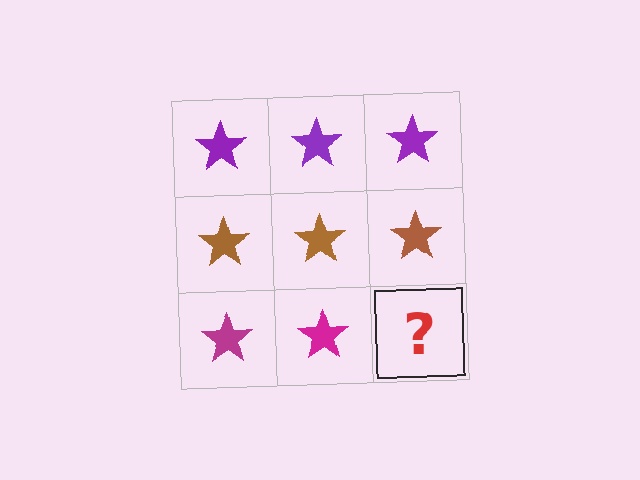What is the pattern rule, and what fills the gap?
The rule is that each row has a consistent color. The gap should be filled with a magenta star.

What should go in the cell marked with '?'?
The missing cell should contain a magenta star.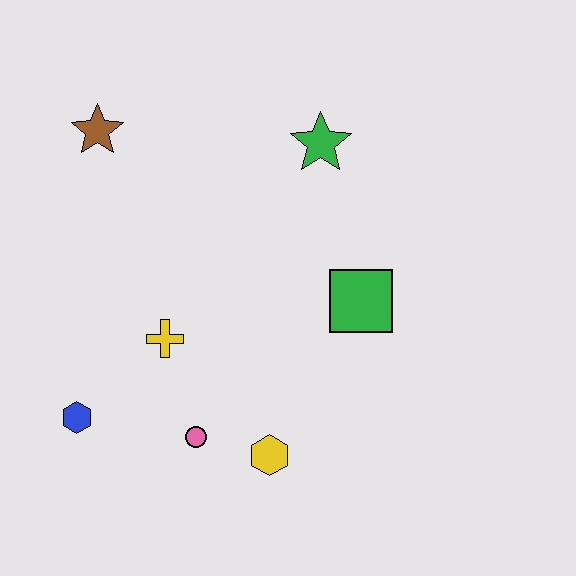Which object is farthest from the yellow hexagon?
The brown star is farthest from the yellow hexagon.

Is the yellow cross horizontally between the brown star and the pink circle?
Yes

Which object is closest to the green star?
The green square is closest to the green star.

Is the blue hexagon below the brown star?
Yes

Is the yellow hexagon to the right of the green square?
No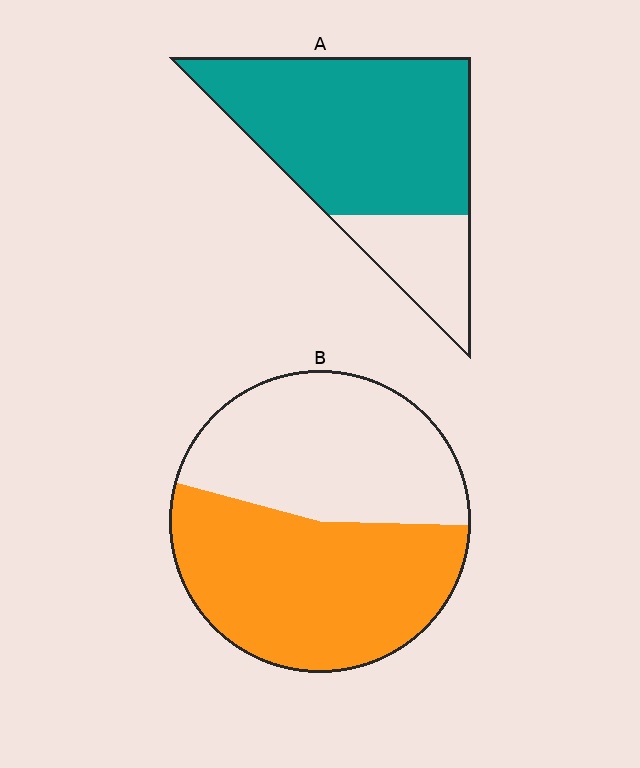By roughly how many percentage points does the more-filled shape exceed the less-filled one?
By roughly 25 percentage points (A over B).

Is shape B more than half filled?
Roughly half.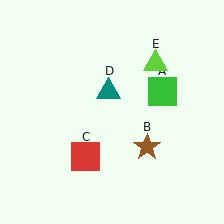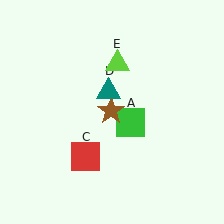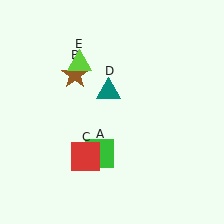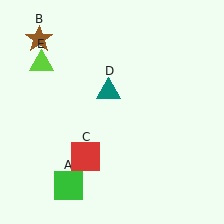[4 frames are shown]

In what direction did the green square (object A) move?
The green square (object A) moved down and to the left.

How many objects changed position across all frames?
3 objects changed position: green square (object A), brown star (object B), lime triangle (object E).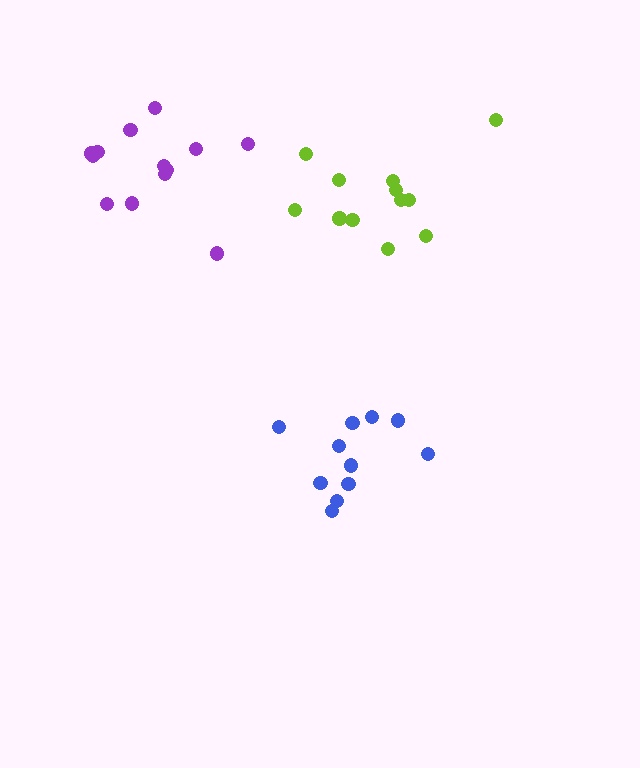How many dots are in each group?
Group 1: 11 dots, Group 2: 13 dots, Group 3: 12 dots (36 total).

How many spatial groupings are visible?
There are 3 spatial groupings.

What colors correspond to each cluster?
The clusters are colored: blue, purple, lime.